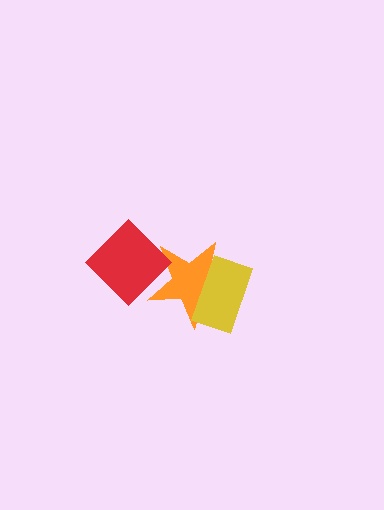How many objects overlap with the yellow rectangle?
1 object overlaps with the yellow rectangle.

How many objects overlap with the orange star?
2 objects overlap with the orange star.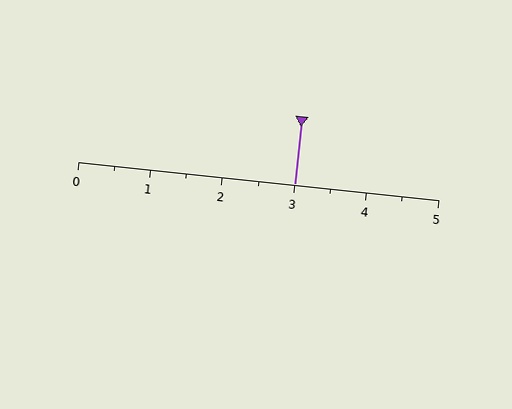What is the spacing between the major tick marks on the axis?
The major ticks are spaced 1 apart.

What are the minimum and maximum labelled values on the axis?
The axis runs from 0 to 5.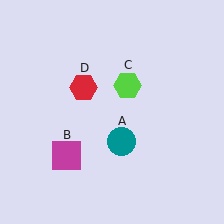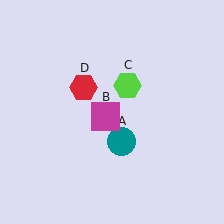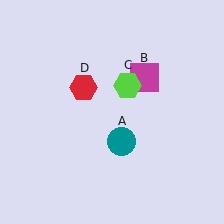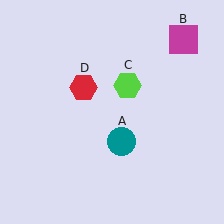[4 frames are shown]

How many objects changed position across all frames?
1 object changed position: magenta square (object B).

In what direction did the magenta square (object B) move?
The magenta square (object B) moved up and to the right.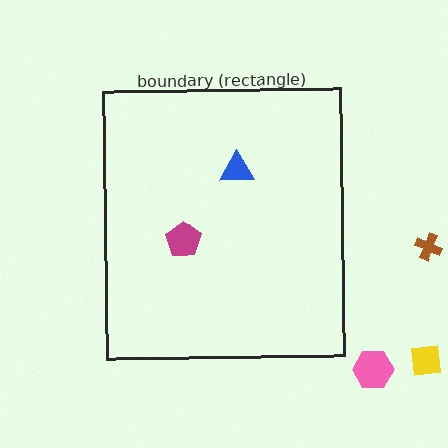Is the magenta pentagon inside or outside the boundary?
Inside.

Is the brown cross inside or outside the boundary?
Outside.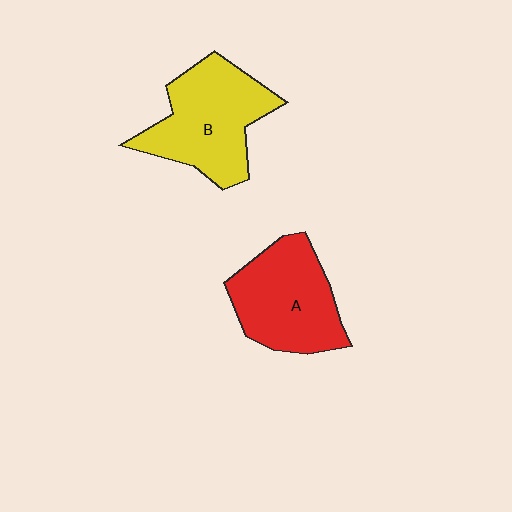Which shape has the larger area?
Shape B (yellow).